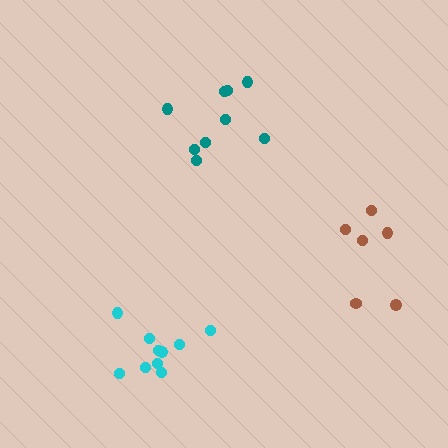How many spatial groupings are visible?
There are 3 spatial groupings.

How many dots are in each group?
Group 1: 10 dots, Group 2: 6 dots, Group 3: 9 dots (25 total).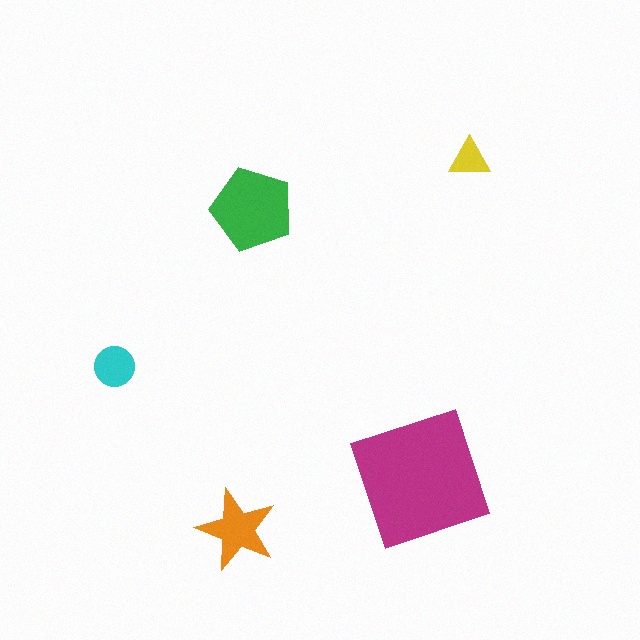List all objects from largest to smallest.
The magenta square, the green pentagon, the orange star, the cyan circle, the yellow triangle.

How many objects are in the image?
There are 5 objects in the image.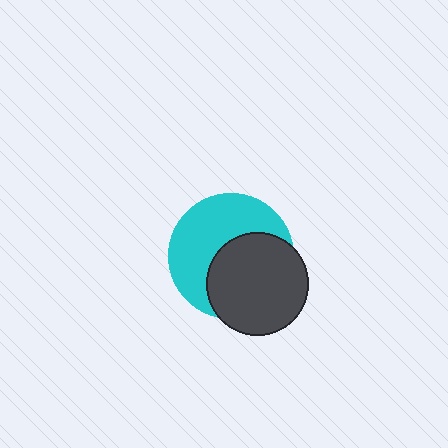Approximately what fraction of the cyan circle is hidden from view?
Roughly 47% of the cyan circle is hidden behind the dark gray circle.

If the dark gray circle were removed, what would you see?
You would see the complete cyan circle.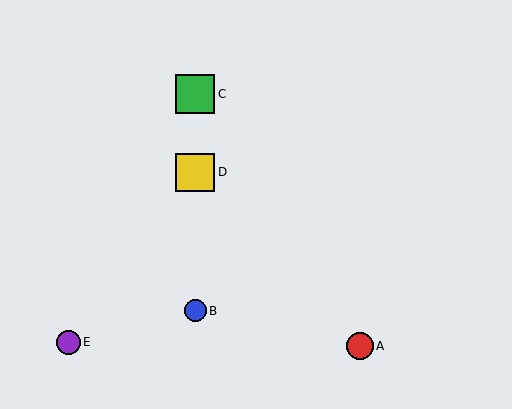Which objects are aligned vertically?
Objects B, C, D are aligned vertically.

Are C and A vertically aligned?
No, C is at x≈195 and A is at x≈360.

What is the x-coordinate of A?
Object A is at x≈360.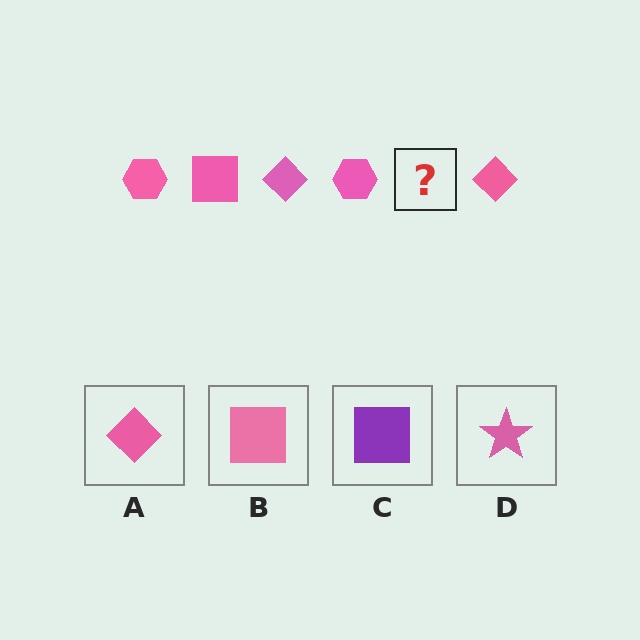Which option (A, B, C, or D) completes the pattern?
B.